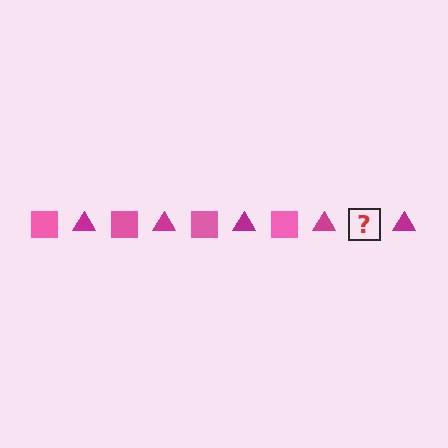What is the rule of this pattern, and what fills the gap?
The rule is that the pattern alternates between pink square and magenta triangle. The gap should be filled with a pink square.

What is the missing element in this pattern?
The missing element is a pink square.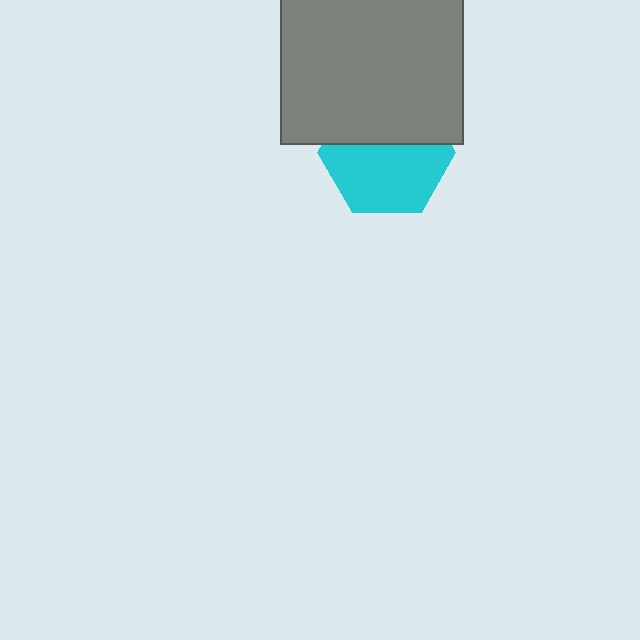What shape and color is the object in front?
The object in front is a gray square.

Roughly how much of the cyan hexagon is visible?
About half of it is visible (roughly 57%).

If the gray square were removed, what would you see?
You would see the complete cyan hexagon.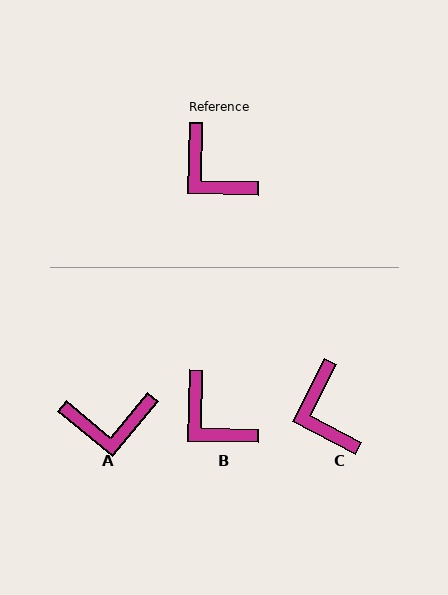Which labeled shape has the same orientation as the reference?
B.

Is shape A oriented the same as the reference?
No, it is off by about 52 degrees.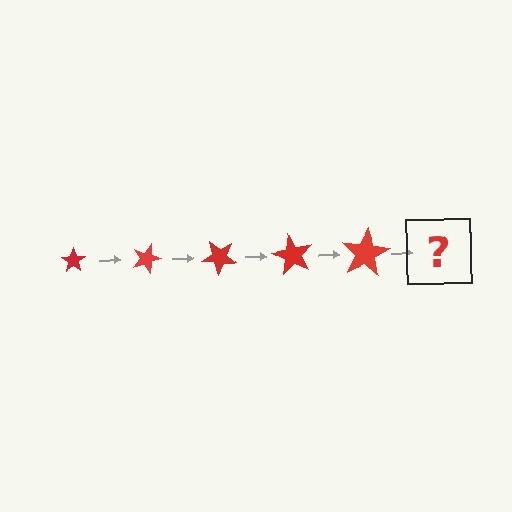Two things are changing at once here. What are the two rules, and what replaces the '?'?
The two rules are that the star grows larger each step and it rotates 20 degrees each step. The '?' should be a star, larger than the previous one and rotated 100 degrees from the start.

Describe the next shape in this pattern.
It should be a star, larger than the previous one and rotated 100 degrees from the start.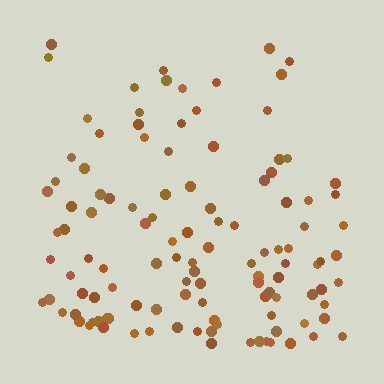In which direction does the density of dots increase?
From top to bottom, with the bottom side densest.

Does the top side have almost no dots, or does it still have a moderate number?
Still a moderate number, just noticeably fewer than the bottom.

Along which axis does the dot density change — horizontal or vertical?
Vertical.